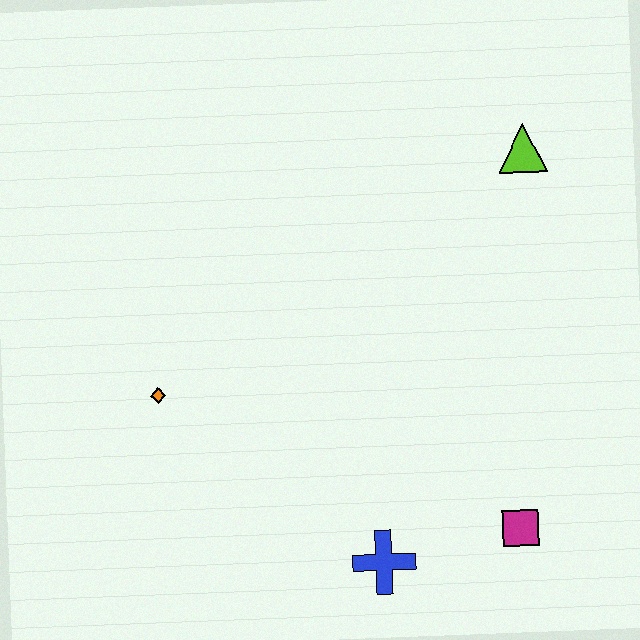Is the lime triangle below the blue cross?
No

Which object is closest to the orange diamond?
The blue cross is closest to the orange diamond.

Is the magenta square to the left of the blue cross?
No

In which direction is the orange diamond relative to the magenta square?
The orange diamond is to the left of the magenta square.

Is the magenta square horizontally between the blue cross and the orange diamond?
No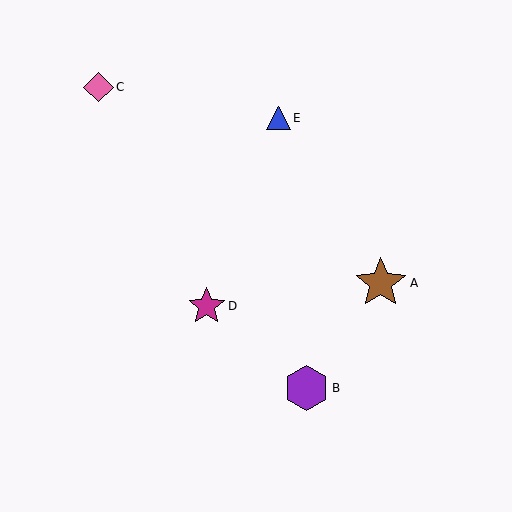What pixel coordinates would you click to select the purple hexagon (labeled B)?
Click at (306, 388) to select the purple hexagon B.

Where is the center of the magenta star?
The center of the magenta star is at (207, 306).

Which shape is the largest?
The brown star (labeled A) is the largest.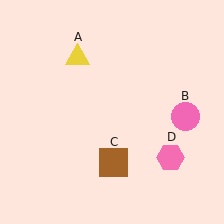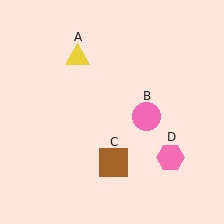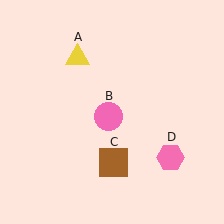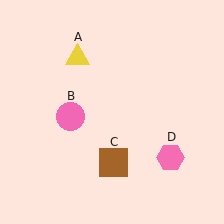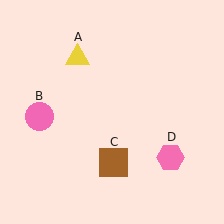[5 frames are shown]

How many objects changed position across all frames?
1 object changed position: pink circle (object B).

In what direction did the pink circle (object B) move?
The pink circle (object B) moved left.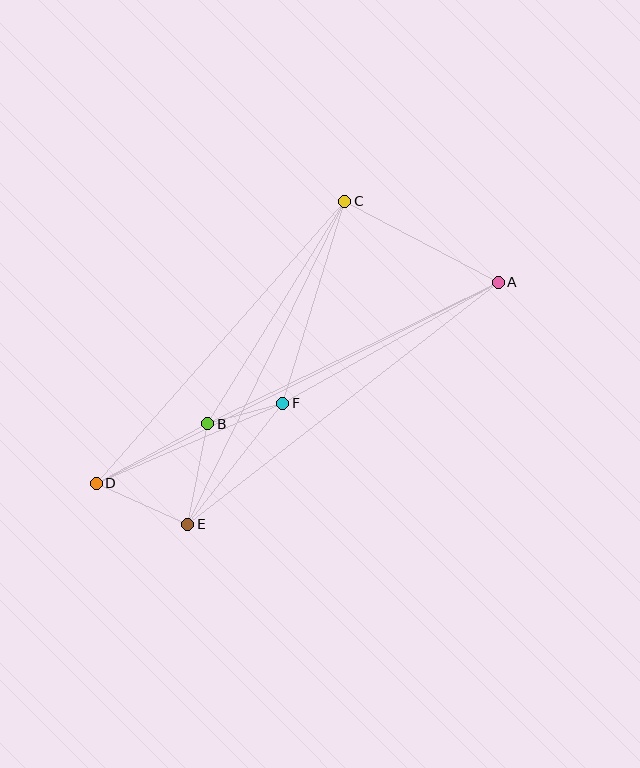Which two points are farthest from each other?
Points A and D are farthest from each other.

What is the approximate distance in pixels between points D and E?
The distance between D and E is approximately 100 pixels.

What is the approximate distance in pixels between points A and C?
The distance between A and C is approximately 174 pixels.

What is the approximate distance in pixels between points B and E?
The distance between B and E is approximately 103 pixels.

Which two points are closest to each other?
Points B and F are closest to each other.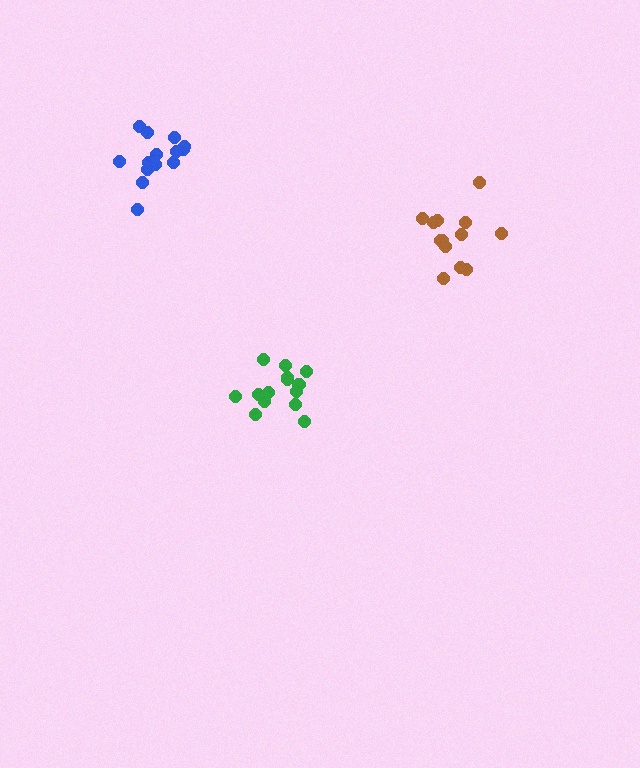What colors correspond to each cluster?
The clusters are colored: brown, green, blue.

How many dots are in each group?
Group 1: 13 dots, Group 2: 14 dots, Group 3: 14 dots (41 total).